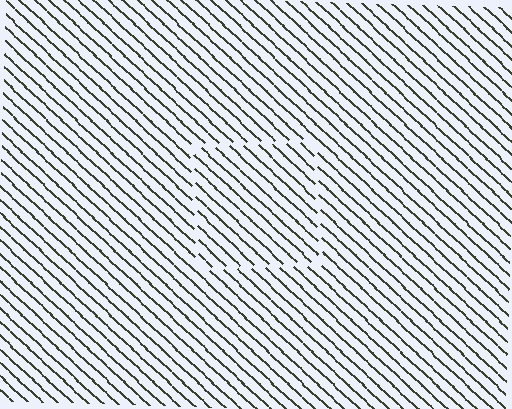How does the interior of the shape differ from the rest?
The interior of the shape contains the same grating, shifted by half a period — the contour is defined by the phase discontinuity where line-ends from the inner and outer gratings abut.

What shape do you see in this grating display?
An illusory square. The interior of the shape contains the same grating, shifted by half a period — the contour is defined by the phase discontinuity where line-ends from the inner and outer gratings abut.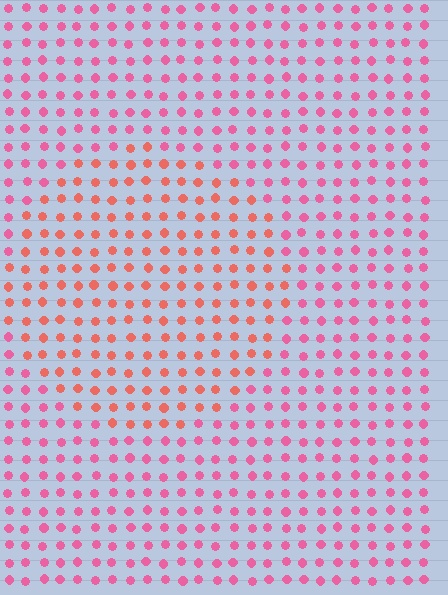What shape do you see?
I see a circle.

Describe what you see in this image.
The image is filled with small pink elements in a uniform arrangement. A circle-shaped region is visible where the elements are tinted to a slightly different hue, forming a subtle color boundary.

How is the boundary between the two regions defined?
The boundary is defined purely by a slight shift in hue (about 32 degrees). Spacing, size, and orientation are identical on both sides.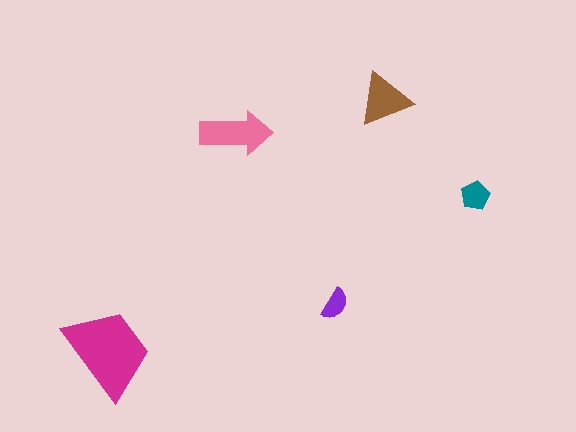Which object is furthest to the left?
The magenta trapezoid is leftmost.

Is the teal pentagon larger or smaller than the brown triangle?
Smaller.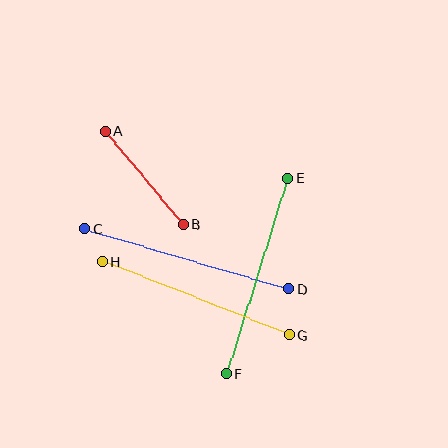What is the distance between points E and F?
The distance is approximately 205 pixels.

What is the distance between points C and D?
The distance is approximately 213 pixels.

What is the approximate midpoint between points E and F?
The midpoint is at approximately (257, 276) pixels.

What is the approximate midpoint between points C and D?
The midpoint is at approximately (187, 259) pixels.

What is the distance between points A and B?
The distance is approximately 122 pixels.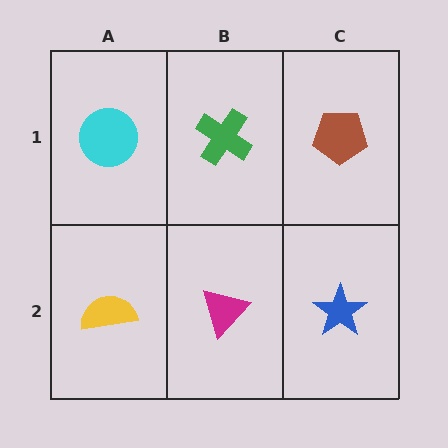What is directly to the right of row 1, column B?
A brown pentagon.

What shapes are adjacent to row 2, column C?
A brown pentagon (row 1, column C), a magenta triangle (row 2, column B).